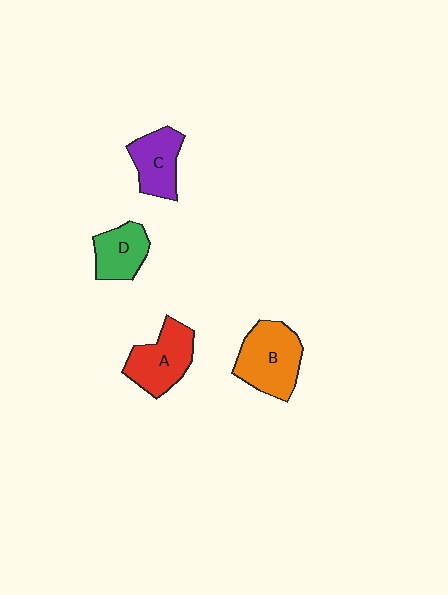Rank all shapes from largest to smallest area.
From largest to smallest: B (orange), A (red), C (purple), D (green).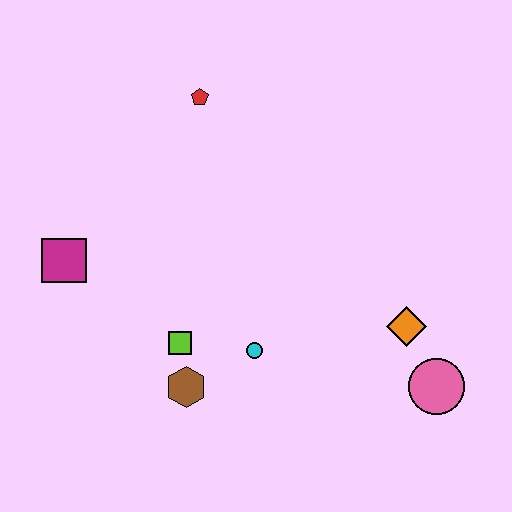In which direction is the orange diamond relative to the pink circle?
The orange diamond is above the pink circle.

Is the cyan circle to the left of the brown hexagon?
No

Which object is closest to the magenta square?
The lime square is closest to the magenta square.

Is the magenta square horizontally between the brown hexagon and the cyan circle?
No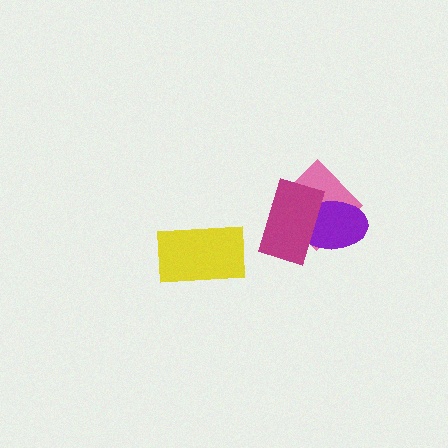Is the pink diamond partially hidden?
Yes, it is partially covered by another shape.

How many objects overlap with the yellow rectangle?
0 objects overlap with the yellow rectangle.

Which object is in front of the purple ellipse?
The magenta rectangle is in front of the purple ellipse.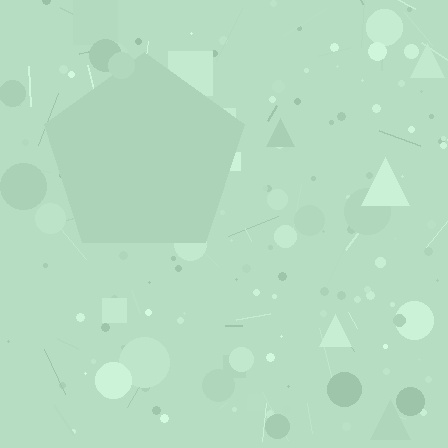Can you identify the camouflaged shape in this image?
The camouflaged shape is a pentagon.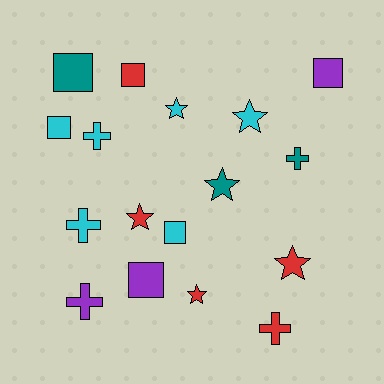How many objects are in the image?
There are 17 objects.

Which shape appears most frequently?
Square, with 6 objects.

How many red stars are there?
There are 3 red stars.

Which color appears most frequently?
Cyan, with 6 objects.